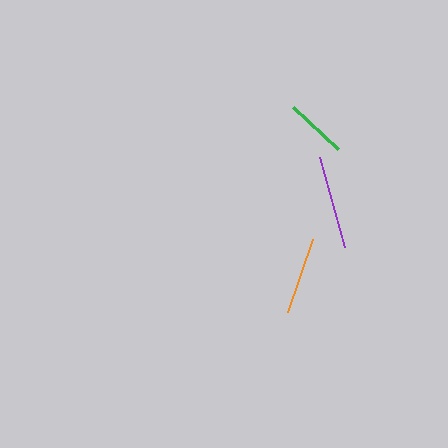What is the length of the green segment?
The green segment is approximately 62 pixels long.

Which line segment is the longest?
The purple line is the longest at approximately 93 pixels.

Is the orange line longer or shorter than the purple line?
The purple line is longer than the orange line.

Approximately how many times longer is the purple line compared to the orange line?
The purple line is approximately 1.2 times the length of the orange line.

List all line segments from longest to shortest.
From longest to shortest: purple, orange, green.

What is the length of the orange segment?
The orange segment is approximately 77 pixels long.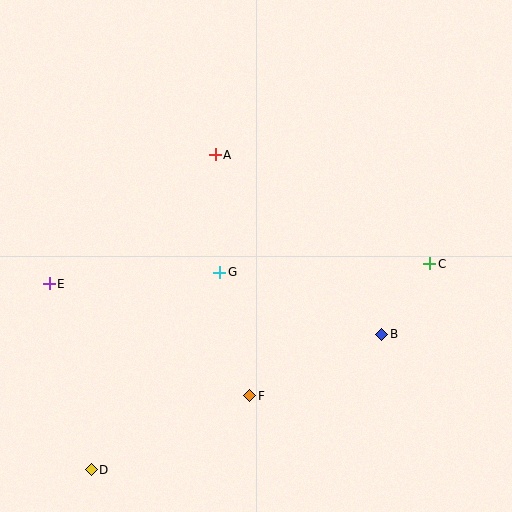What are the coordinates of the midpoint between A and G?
The midpoint between A and G is at (217, 213).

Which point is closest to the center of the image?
Point G at (220, 272) is closest to the center.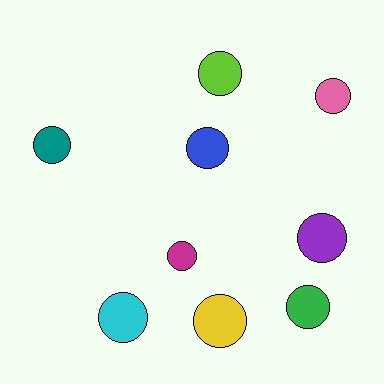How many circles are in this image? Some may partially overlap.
There are 9 circles.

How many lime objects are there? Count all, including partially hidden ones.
There is 1 lime object.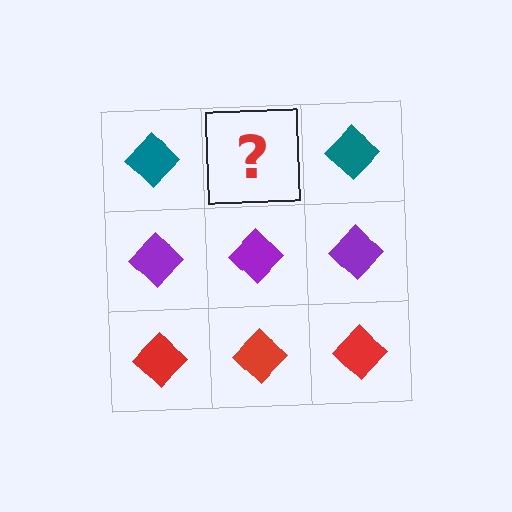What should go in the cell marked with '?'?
The missing cell should contain a teal diamond.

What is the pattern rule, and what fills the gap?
The rule is that each row has a consistent color. The gap should be filled with a teal diamond.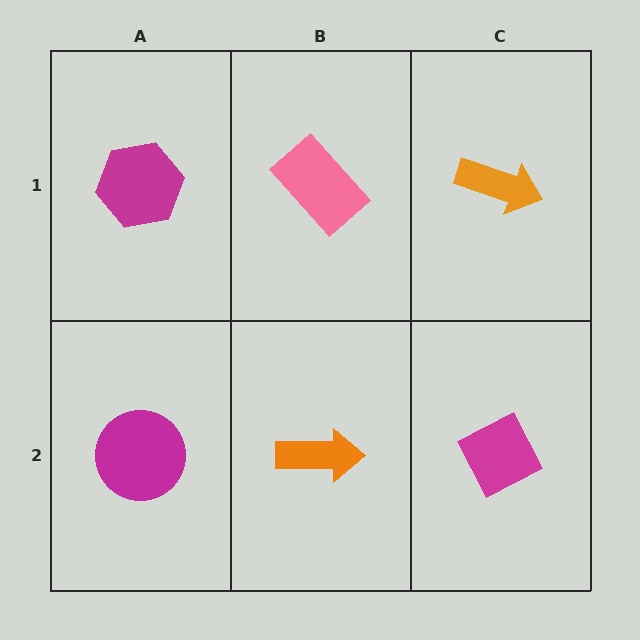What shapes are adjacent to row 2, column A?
A magenta hexagon (row 1, column A), an orange arrow (row 2, column B).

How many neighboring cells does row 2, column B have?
3.